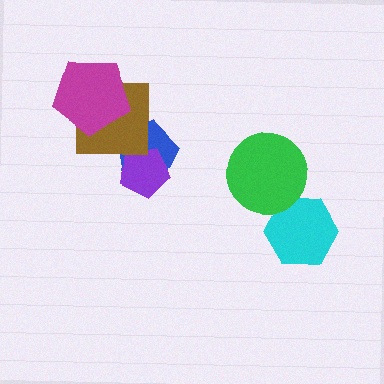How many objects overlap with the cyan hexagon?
1 object overlaps with the cyan hexagon.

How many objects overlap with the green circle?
1 object overlaps with the green circle.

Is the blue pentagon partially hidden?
Yes, it is partially covered by another shape.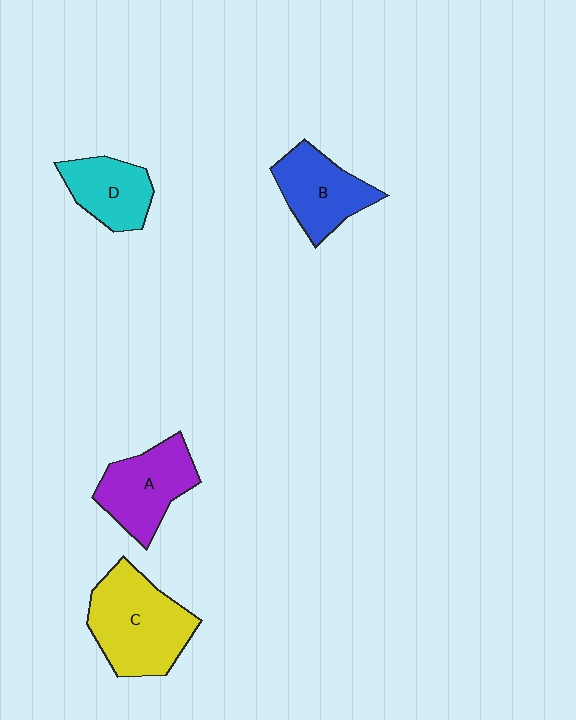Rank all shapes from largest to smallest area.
From largest to smallest: C (yellow), A (purple), B (blue), D (cyan).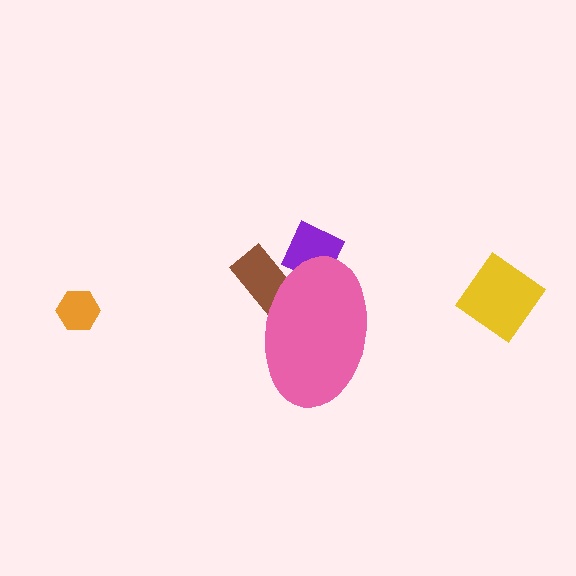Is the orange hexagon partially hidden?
No, the orange hexagon is fully visible.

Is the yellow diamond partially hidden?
No, the yellow diamond is fully visible.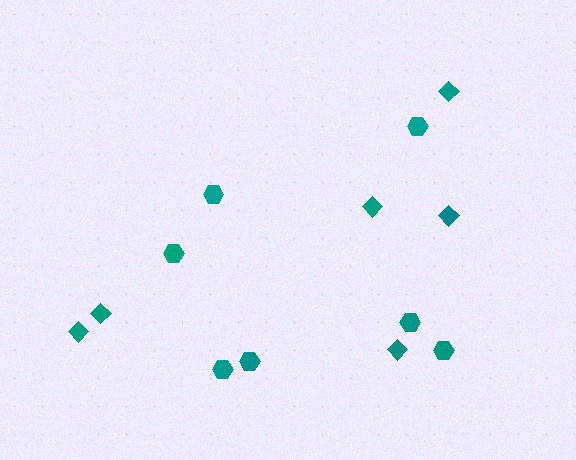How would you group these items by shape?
There are 2 groups: one group of hexagons (7) and one group of diamonds (6).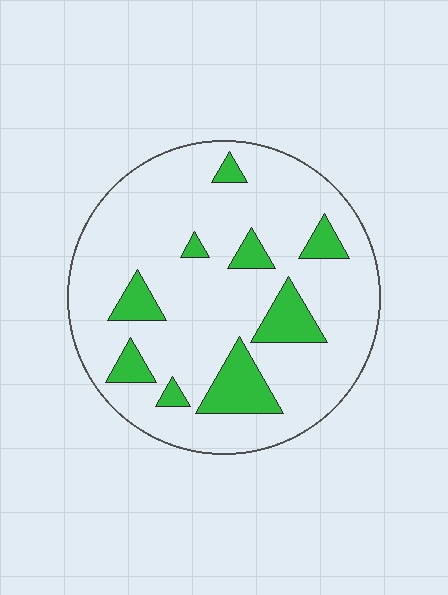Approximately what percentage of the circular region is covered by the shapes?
Approximately 15%.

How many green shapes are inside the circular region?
9.